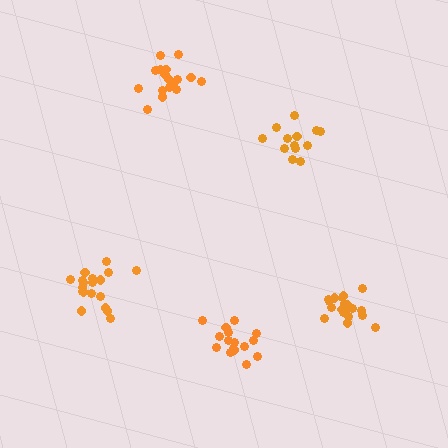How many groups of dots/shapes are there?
There are 5 groups.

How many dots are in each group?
Group 1: 13 dots, Group 2: 19 dots, Group 3: 19 dots, Group 4: 18 dots, Group 5: 16 dots (85 total).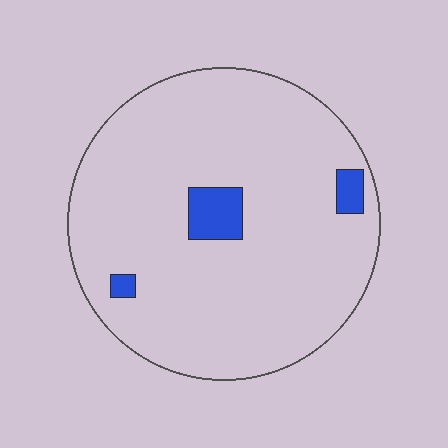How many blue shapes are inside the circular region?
3.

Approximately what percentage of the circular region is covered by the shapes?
Approximately 5%.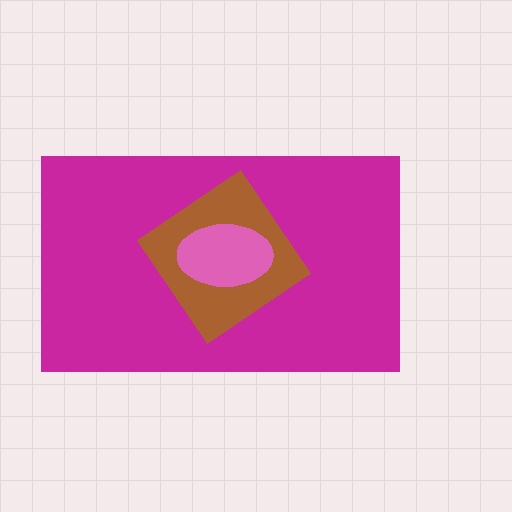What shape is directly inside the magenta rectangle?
The brown diamond.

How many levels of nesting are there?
3.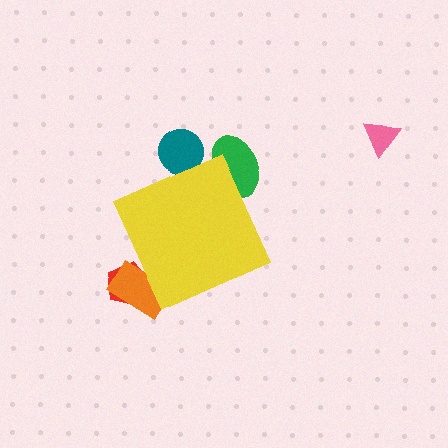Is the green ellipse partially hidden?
Yes, the green ellipse is partially hidden behind the yellow diamond.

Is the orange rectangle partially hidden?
Yes, the orange rectangle is partially hidden behind the yellow diamond.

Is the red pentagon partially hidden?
Yes, the red pentagon is partially hidden behind the yellow diamond.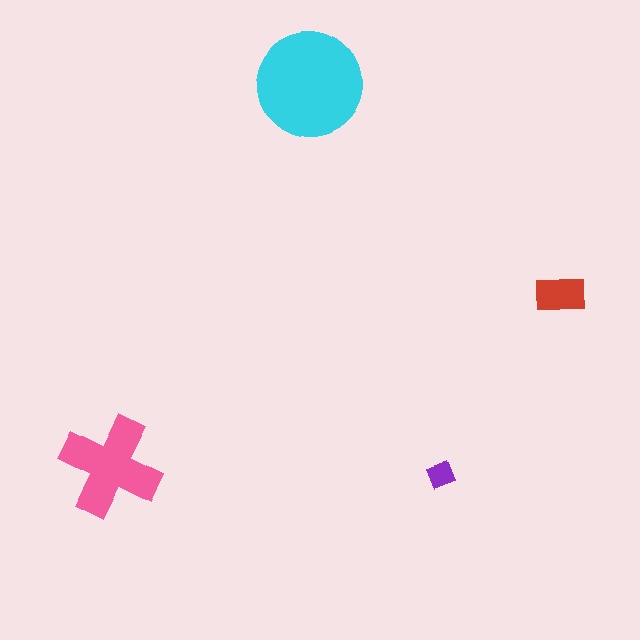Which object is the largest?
The cyan circle.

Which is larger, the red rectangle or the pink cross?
The pink cross.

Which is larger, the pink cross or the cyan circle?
The cyan circle.